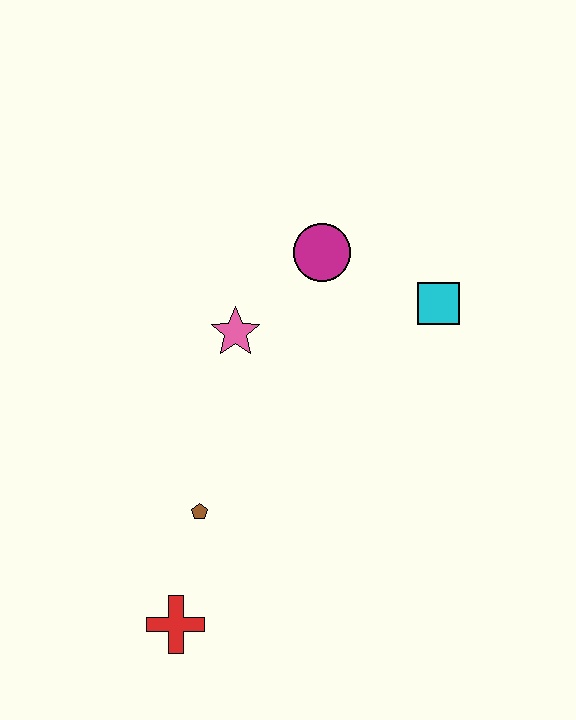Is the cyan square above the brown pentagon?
Yes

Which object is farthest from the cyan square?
The red cross is farthest from the cyan square.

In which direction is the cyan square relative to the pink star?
The cyan square is to the right of the pink star.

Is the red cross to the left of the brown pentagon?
Yes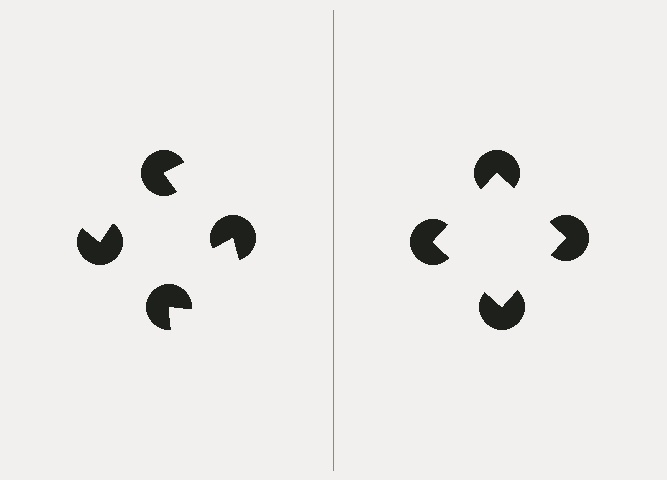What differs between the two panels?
The pac-man discs are positioned identically on both sides; only the wedge orientations differ. On the right they align to a square; on the left they are misaligned.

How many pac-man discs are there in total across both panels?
8 — 4 on each side.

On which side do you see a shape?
An illusory square appears on the right side. On the left side the wedge cuts are rotated, so no coherent shape forms.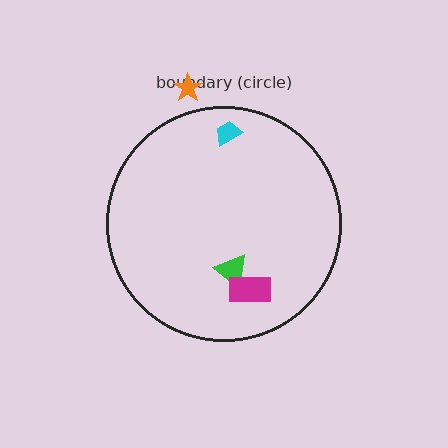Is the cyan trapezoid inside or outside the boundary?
Inside.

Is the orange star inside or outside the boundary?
Outside.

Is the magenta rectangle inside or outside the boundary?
Inside.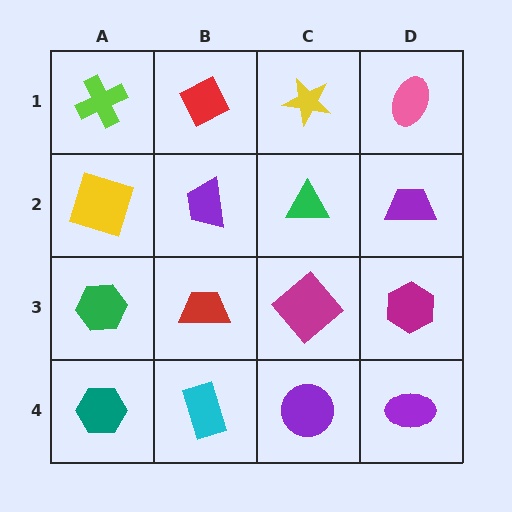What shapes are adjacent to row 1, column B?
A purple trapezoid (row 2, column B), a lime cross (row 1, column A), a yellow star (row 1, column C).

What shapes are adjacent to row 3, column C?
A green triangle (row 2, column C), a purple circle (row 4, column C), a red trapezoid (row 3, column B), a magenta hexagon (row 3, column D).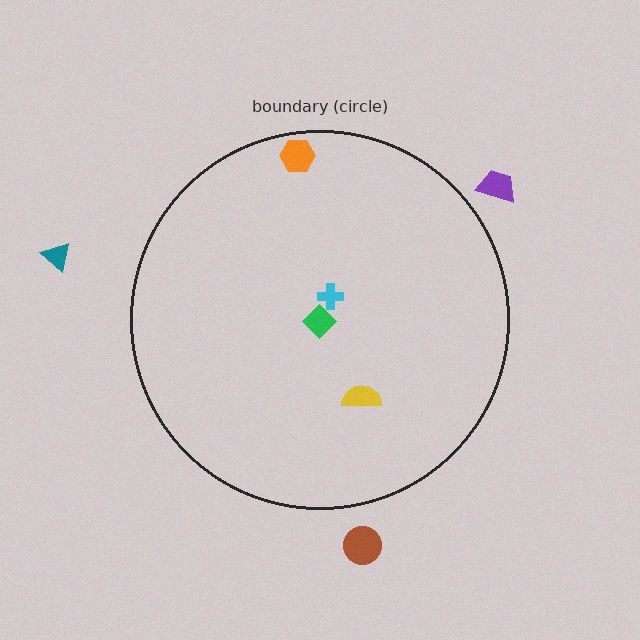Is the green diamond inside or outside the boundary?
Inside.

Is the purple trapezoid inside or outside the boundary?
Outside.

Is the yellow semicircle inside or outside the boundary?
Inside.